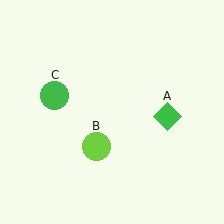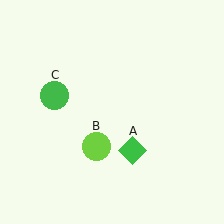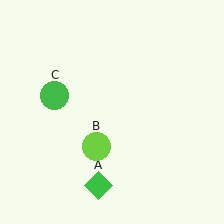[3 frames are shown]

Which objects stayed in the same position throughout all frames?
Lime circle (object B) and green circle (object C) remained stationary.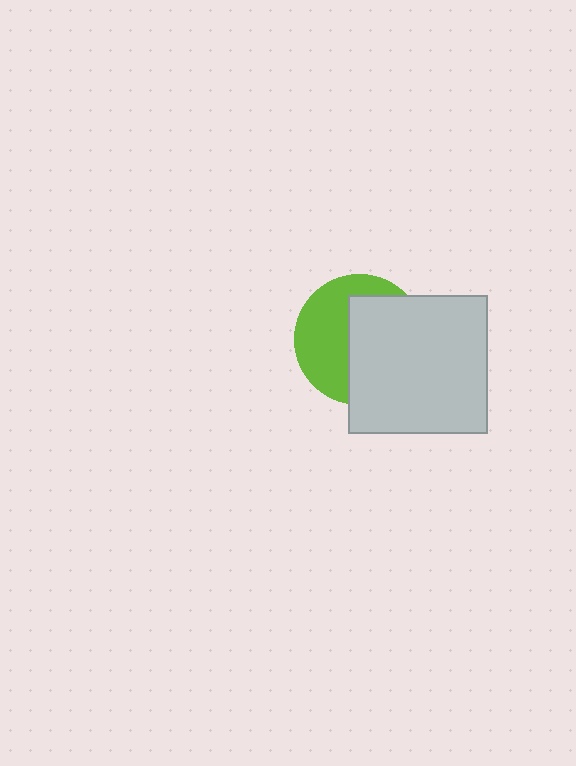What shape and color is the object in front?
The object in front is a light gray square.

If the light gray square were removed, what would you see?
You would see the complete lime circle.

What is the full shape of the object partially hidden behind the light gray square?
The partially hidden object is a lime circle.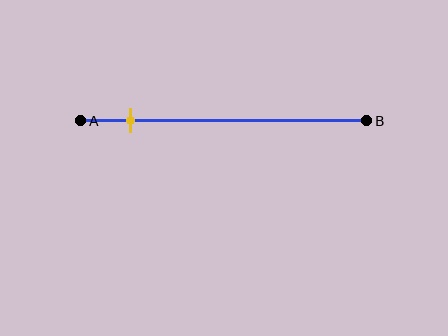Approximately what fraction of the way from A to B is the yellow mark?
The yellow mark is approximately 15% of the way from A to B.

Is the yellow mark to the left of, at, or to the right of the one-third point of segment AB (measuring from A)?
The yellow mark is to the left of the one-third point of segment AB.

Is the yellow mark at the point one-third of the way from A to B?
No, the mark is at about 15% from A, not at the 33% one-third point.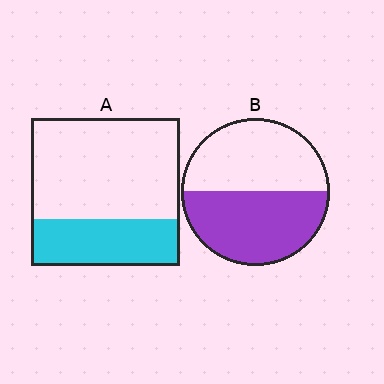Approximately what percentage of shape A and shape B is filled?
A is approximately 30% and B is approximately 50%.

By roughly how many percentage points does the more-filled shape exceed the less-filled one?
By roughly 20 percentage points (B over A).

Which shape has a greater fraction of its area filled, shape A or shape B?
Shape B.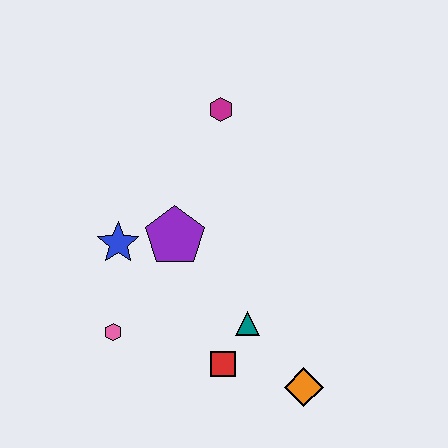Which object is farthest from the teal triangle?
The magenta hexagon is farthest from the teal triangle.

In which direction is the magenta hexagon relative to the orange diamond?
The magenta hexagon is above the orange diamond.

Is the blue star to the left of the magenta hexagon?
Yes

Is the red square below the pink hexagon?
Yes